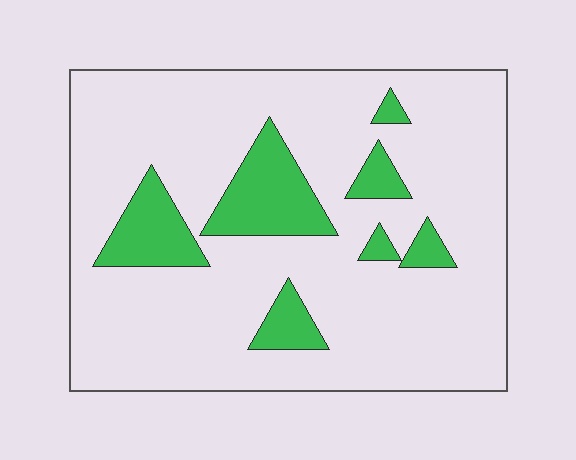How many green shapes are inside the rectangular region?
7.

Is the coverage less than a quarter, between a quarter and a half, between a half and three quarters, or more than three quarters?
Less than a quarter.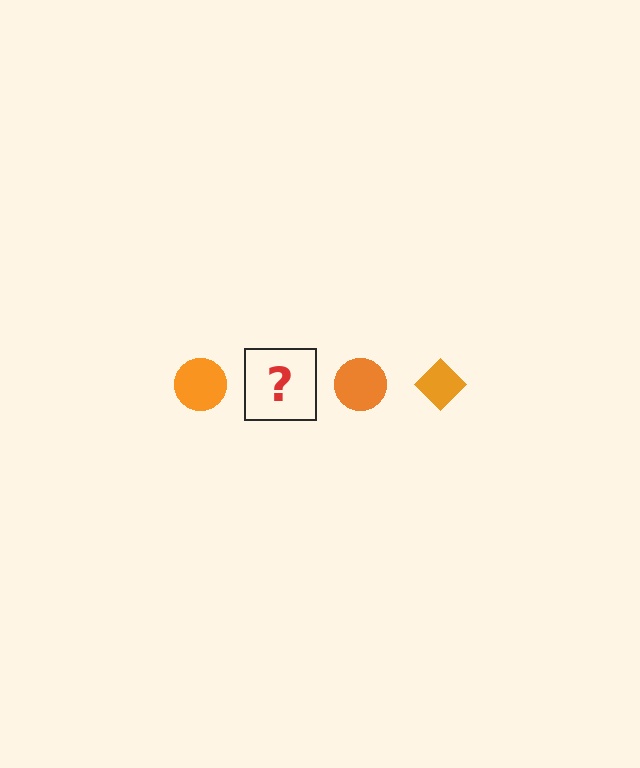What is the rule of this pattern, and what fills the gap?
The rule is that the pattern cycles through circle, diamond shapes in orange. The gap should be filled with an orange diamond.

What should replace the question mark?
The question mark should be replaced with an orange diamond.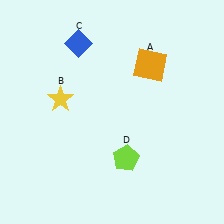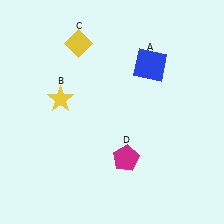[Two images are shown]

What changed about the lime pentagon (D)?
In Image 1, D is lime. In Image 2, it changed to magenta.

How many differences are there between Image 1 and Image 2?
There are 3 differences between the two images.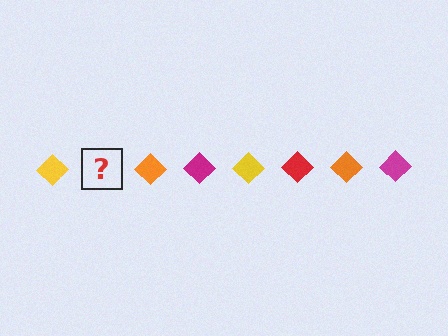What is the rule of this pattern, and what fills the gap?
The rule is that the pattern cycles through yellow, red, orange, magenta diamonds. The gap should be filled with a red diamond.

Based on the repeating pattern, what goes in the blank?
The blank should be a red diamond.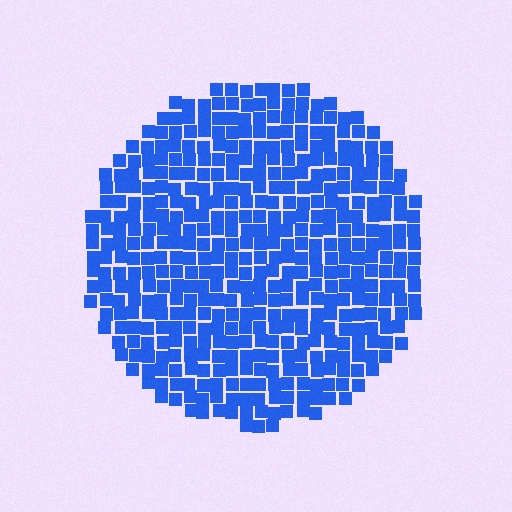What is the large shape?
The large shape is a circle.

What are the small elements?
The small elements are squares.